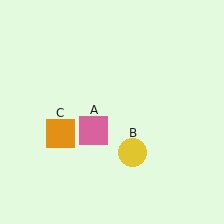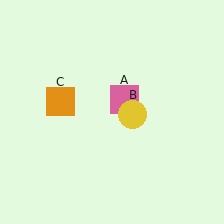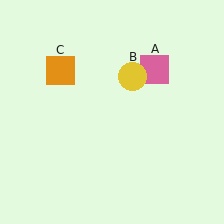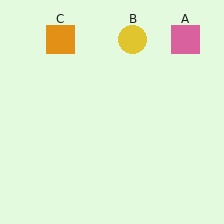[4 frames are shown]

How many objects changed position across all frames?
3 objects changed position: pink square (object A), yellow circle (object B), orange square (object C).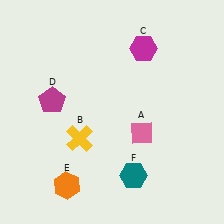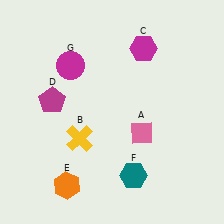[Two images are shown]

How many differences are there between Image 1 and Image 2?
There is 1 difference between the two images.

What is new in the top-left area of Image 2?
A magenta circle (G) was added in the top-left area of Image 2.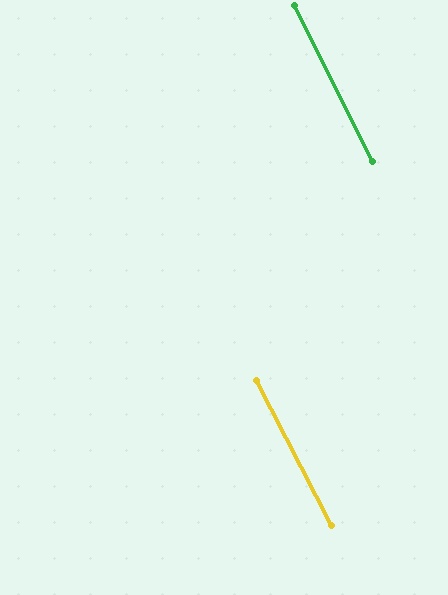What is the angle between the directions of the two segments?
Approximately 1 degree.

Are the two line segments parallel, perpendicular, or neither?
Parallel — their directions differ by only 0.8°.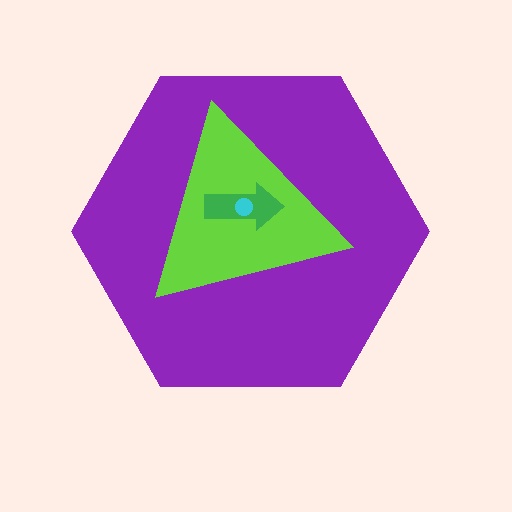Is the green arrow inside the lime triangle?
Yes.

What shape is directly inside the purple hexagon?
The lime triangle.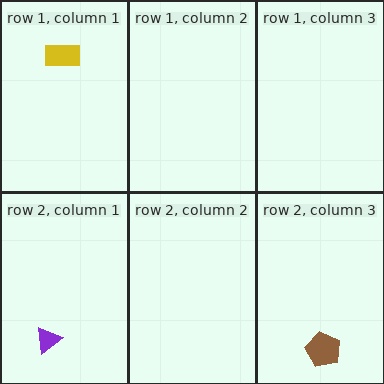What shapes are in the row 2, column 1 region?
The purple triangle.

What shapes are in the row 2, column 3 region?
The brown pentagon.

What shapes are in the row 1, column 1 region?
The yellow rectangle.